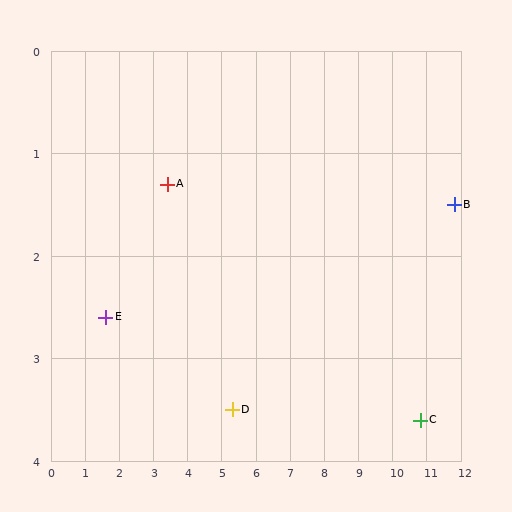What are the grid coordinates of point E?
Point E is at approximately (1.6, 2.6).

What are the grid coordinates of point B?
Point B is at approximately (11.8, 1.5).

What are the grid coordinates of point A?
Point A is at approximately (3.4, 1.3).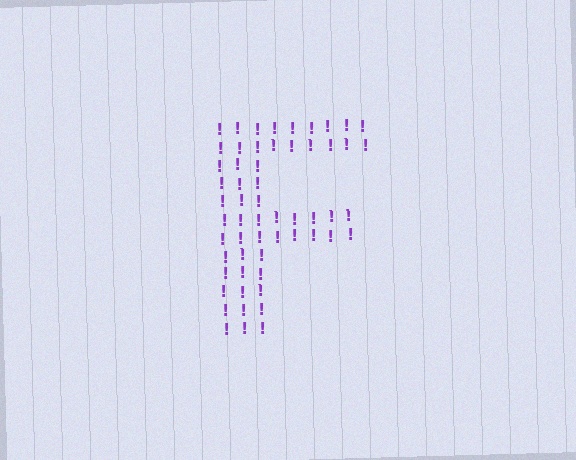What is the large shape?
The large shape is the letter F.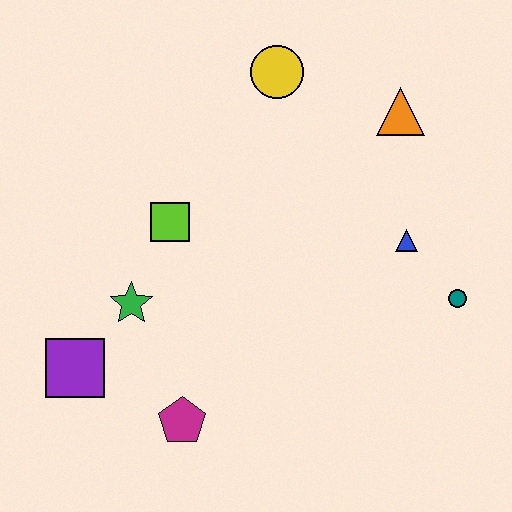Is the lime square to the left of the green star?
No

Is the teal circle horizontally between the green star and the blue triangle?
No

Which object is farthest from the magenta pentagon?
The orange triangle is farthest from the magenta pentagon.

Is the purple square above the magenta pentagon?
Yes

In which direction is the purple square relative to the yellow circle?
The purple square is below the yellow circle.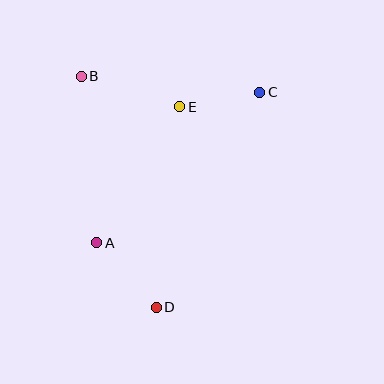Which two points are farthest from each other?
Points B and D are farthest from each other.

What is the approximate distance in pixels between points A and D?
The distance between A and D is approximately 88 pixels.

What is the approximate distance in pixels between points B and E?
The distance between B and E is approximately 103 pixels.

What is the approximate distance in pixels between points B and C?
The distance between B and C is approximately 179 pixels.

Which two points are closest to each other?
Points C and E are closest to each other.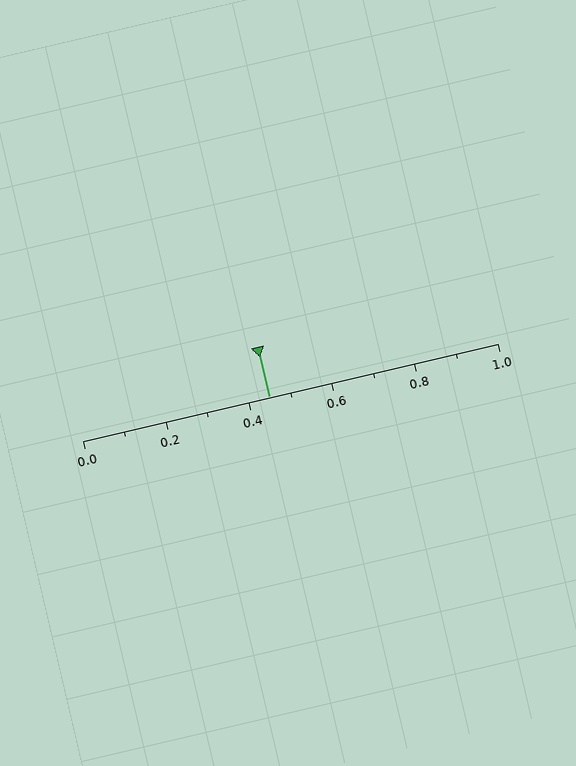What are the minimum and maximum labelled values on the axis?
The axis runs from 0.0 to 1.0.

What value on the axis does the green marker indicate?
The marker indicates approximately 0.45.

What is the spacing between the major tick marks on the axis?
The major ticks are spaced 0.2 apart.